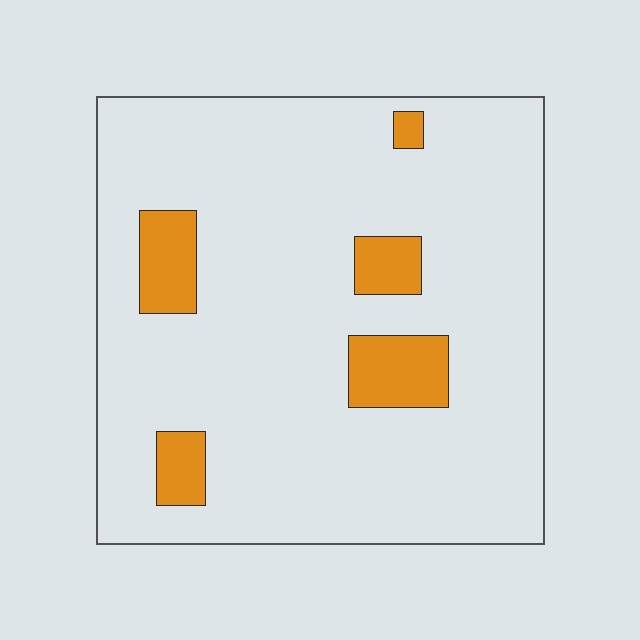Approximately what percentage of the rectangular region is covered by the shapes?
Approximately 10%.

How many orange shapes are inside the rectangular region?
5.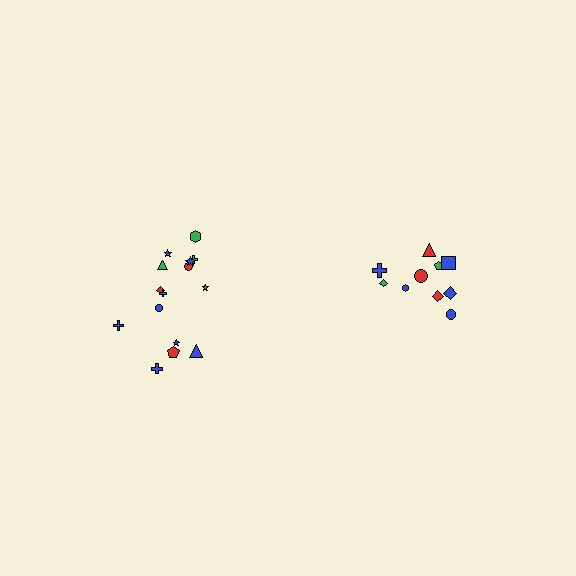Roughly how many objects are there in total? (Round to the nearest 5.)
Roughly 25 objects in total.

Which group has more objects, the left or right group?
The left group.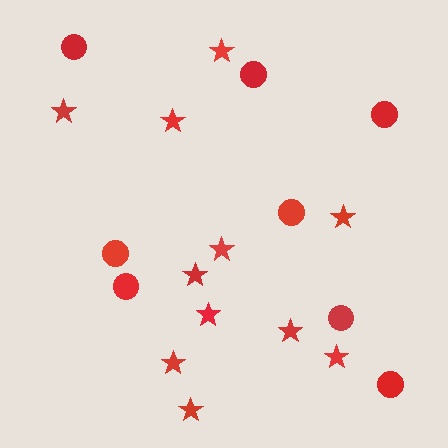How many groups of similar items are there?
There are 2 groups: one group of stars (11) and one group of circles (8).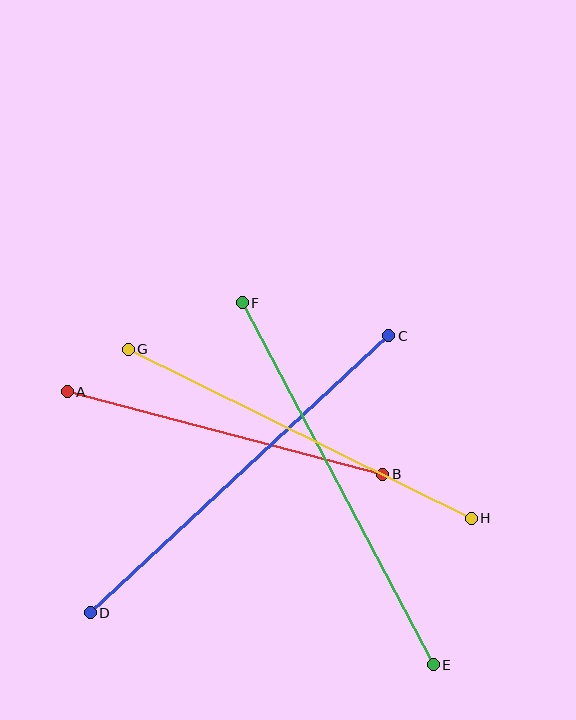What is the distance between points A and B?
The distance is approximately 326 pixels.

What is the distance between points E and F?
The distance is approximately 409 pixels.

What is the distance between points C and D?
The distance is approximately 407 pixels.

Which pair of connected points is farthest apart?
Points E and F are farthest apart.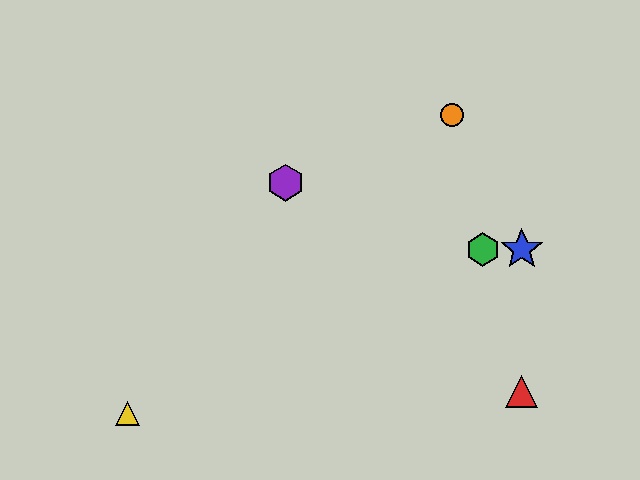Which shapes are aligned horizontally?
The blue star, the green hexagon are aligned horizontally.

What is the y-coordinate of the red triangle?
The red triangle is at y≈392.